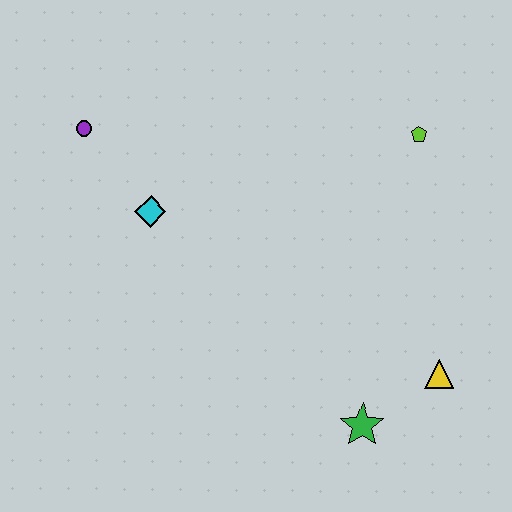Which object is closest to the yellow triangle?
The green star is closest to the yellow triangle.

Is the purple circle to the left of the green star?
Yes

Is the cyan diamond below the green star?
No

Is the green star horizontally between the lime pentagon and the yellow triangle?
No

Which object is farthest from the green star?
The purple circle is farthest from the green star.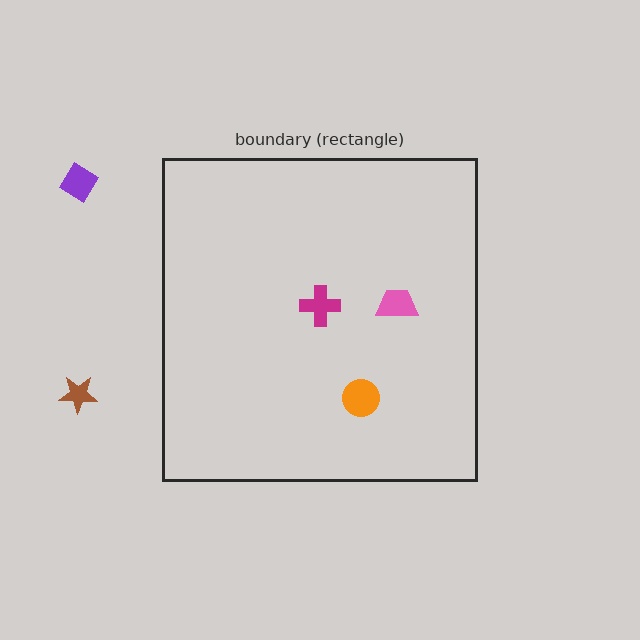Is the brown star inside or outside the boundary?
Outside.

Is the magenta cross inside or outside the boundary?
Inside.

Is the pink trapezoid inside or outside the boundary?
Inside.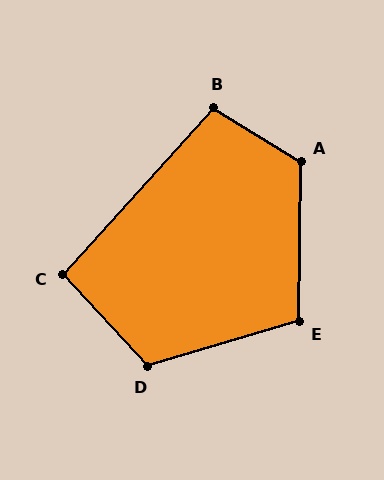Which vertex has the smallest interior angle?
C, at approximately 95 degrees.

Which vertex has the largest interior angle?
A, at approximately 121 degrees.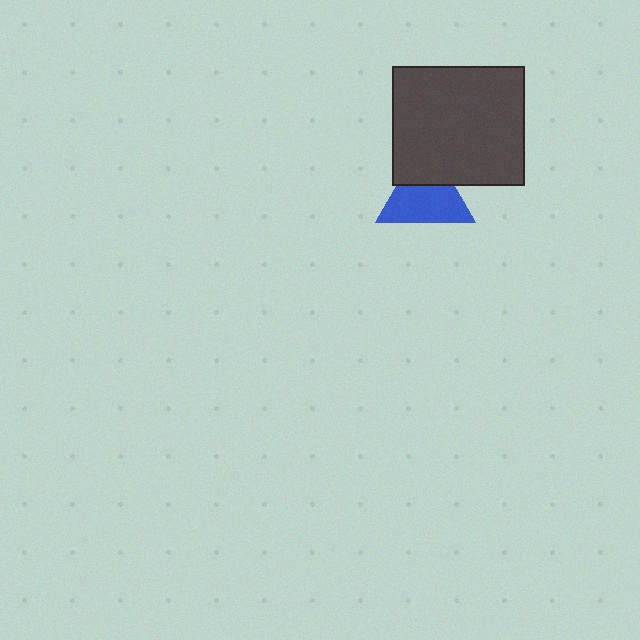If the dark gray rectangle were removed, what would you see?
You would see the complete blue triangle.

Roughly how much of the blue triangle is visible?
Most of it is visible (roughly 67%).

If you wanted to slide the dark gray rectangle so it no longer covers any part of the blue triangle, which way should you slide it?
Slide it up — that is the most direct way to separate the two shapes.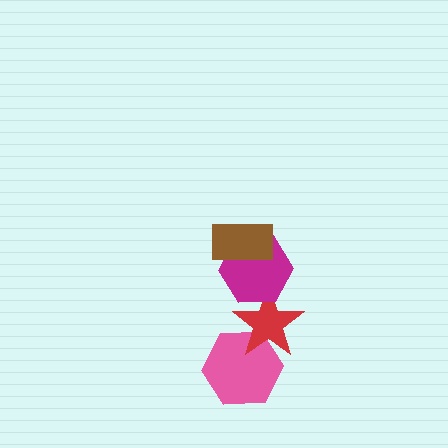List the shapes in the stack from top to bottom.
From top to bottom: the brown rectangle, the magenta hexagon, the red star, the pink hexagon.